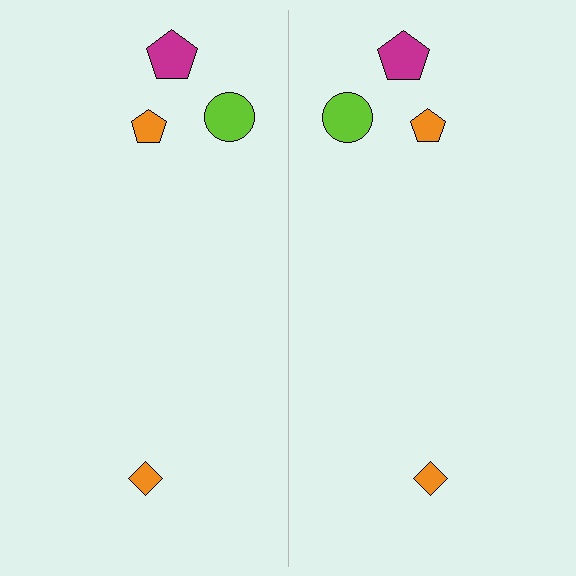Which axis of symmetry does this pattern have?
The pattern has a vertical axis of symmetry running through the center of the image.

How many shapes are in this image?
There are 8 shapes in this image.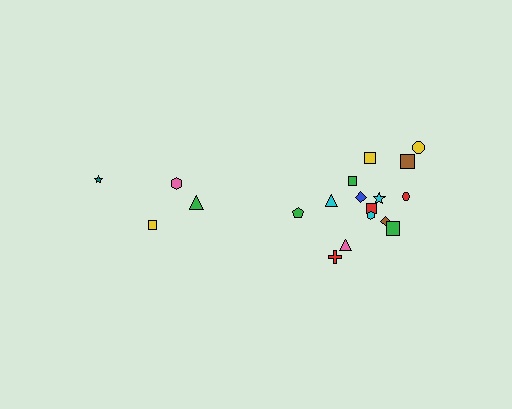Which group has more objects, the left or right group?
The right group.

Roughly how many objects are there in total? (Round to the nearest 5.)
Roughly 20 objects in total.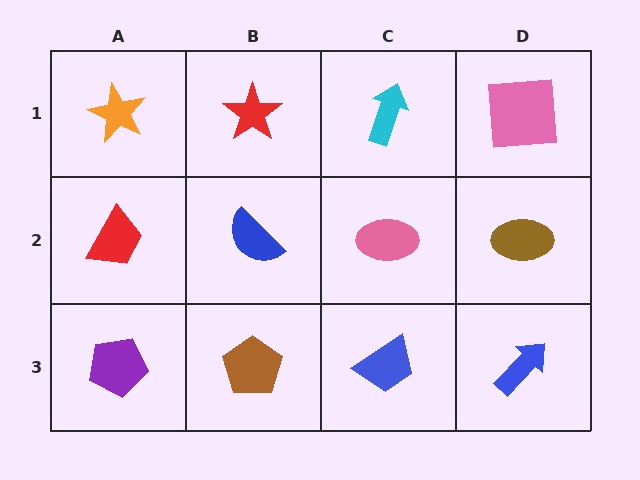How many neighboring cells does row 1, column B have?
3.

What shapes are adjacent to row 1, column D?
A brown ellipse (row 2, column D), a cyan arrow (row 1, column C).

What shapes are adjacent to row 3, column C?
A pink ellipse (row 2, column C), a brown pentagon (row 3, column B), a blue arrow (row 3, column D).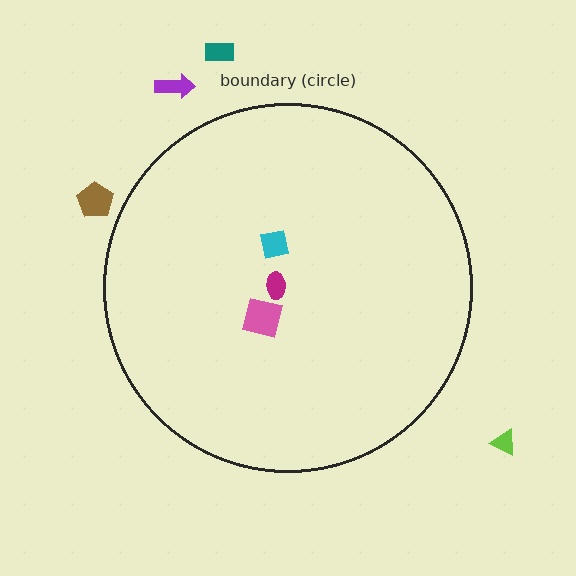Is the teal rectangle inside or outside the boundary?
Outside.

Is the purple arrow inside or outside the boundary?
Outside.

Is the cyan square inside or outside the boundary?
Inside.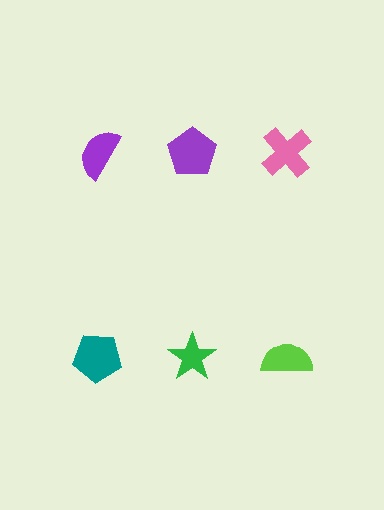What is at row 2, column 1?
A teal pentagon.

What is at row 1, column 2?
A purple pentagon.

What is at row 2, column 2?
A green star.